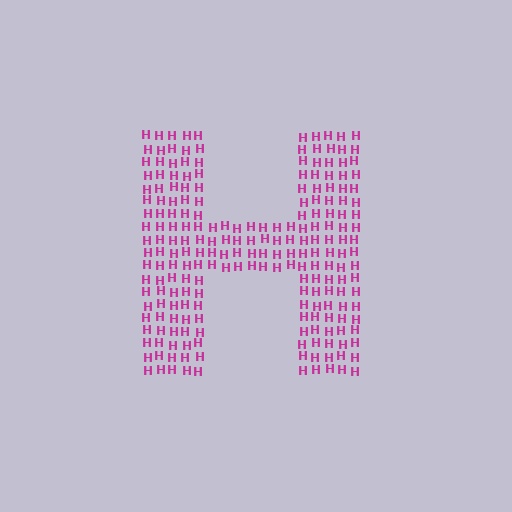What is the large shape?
The large shape is the letter H.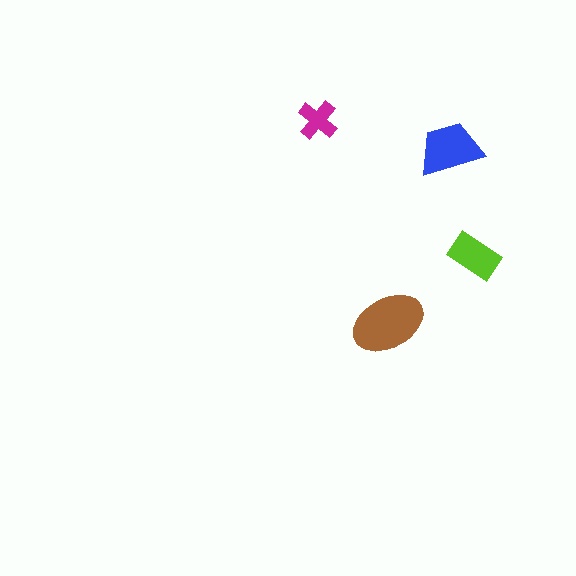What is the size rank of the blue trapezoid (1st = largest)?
2nd.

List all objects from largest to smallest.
The brown ellipse, the blue trapezoid, the lime rectangle, the magenta cross.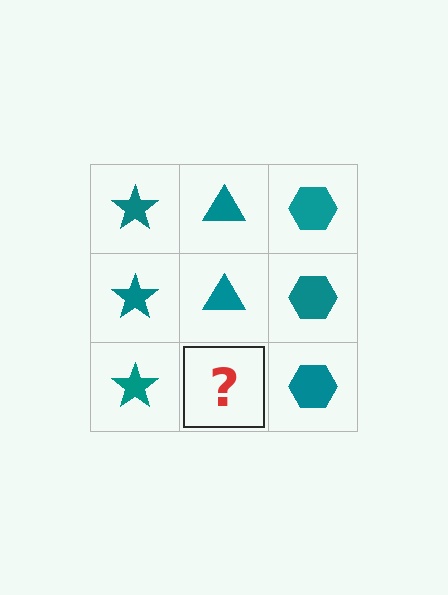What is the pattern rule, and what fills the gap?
The rule is that each column has a consistent shape. The gap should be filled with a teal triangle.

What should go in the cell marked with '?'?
The missing cell should contain a teal triangle.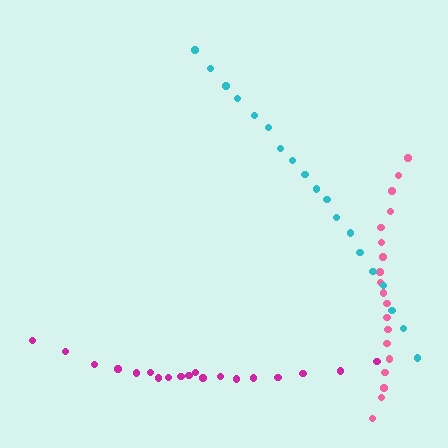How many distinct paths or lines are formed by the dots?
There are 3 distinct paths.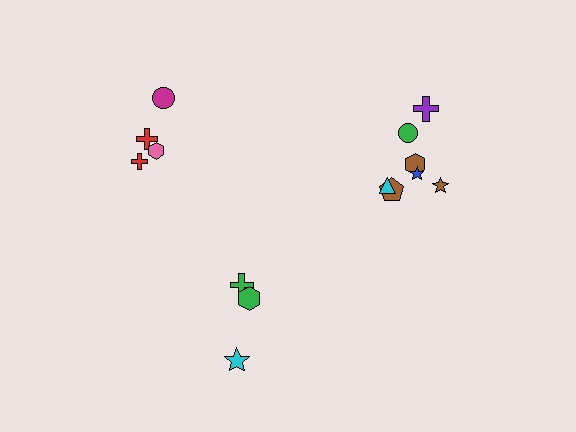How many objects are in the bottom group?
There are 3 objects.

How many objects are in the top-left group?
There are 4 objects.